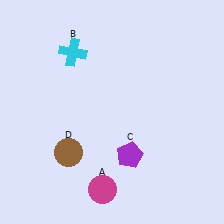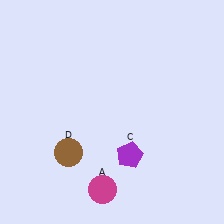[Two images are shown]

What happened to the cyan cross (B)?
The cyan cross (B) was removed in Image 2. It was in the top-left area of Image 1.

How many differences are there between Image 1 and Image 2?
There is 1 difference between the two images.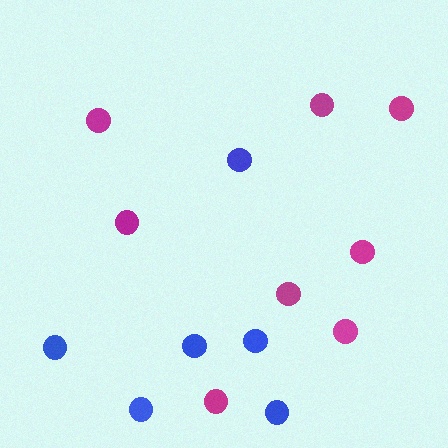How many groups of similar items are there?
There are 2 groups: one group of blue circles (6) and one group of magenta circles (8).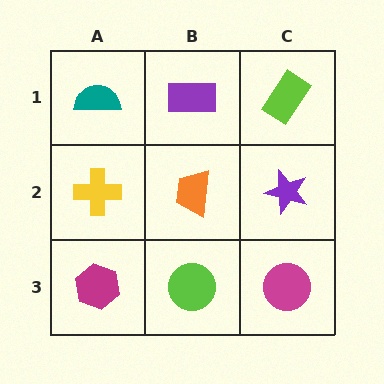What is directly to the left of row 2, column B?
A yellow cross.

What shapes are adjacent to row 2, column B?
A purple rectangle (row 1, column B), a lime circle (row 3, column B), a yellow cross (row 2, column A), a purple star (row 2, column C).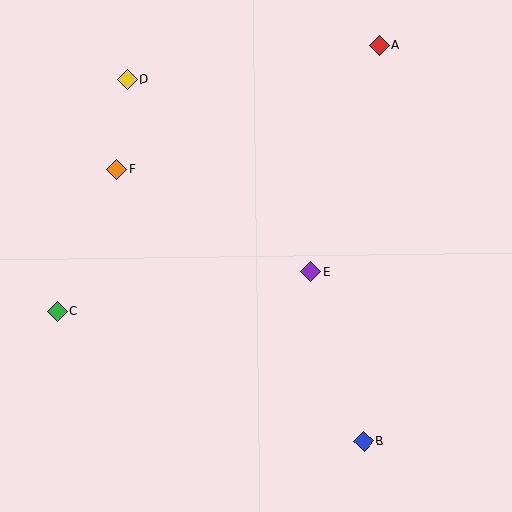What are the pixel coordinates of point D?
Point D is at (127, 79).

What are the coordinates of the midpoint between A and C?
The midpoint between A and C is at (218, 178).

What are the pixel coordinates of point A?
Point A is at (379, 45).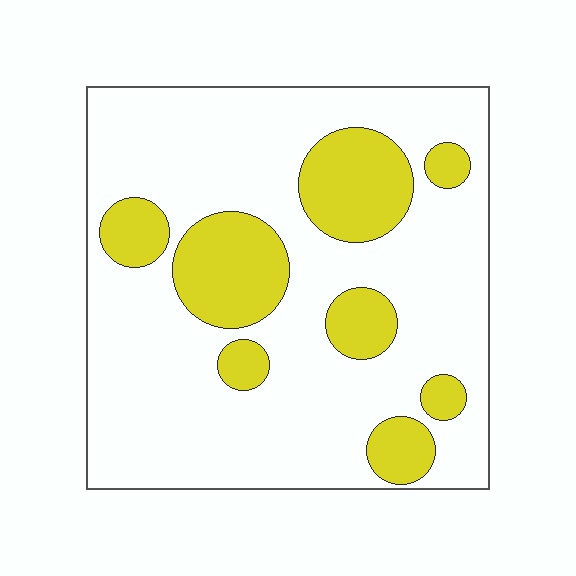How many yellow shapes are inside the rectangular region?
8.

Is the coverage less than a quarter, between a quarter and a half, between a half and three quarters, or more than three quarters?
Less than a quarter.